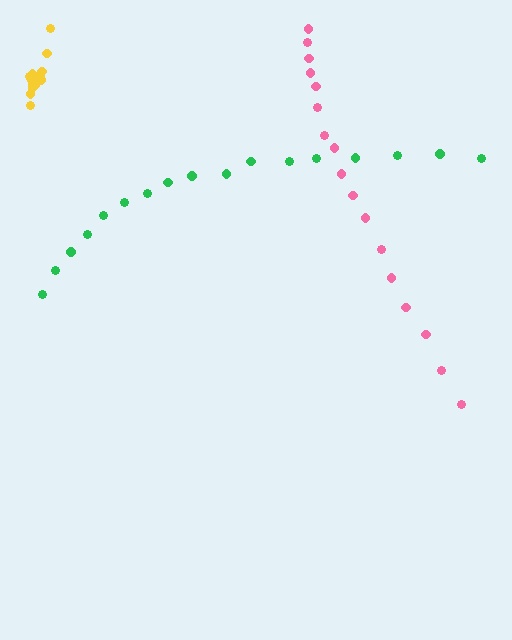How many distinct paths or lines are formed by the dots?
There are 3 distinct paths.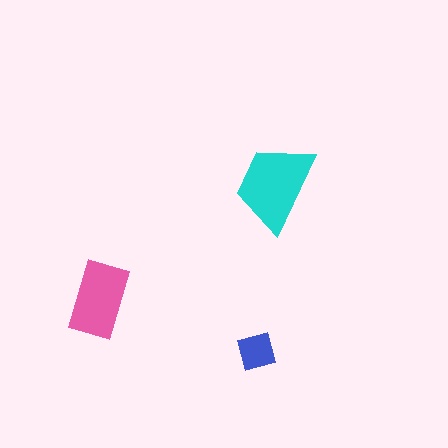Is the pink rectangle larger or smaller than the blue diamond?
Larger.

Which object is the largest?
The cyan trapezoid.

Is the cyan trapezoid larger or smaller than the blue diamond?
Larger.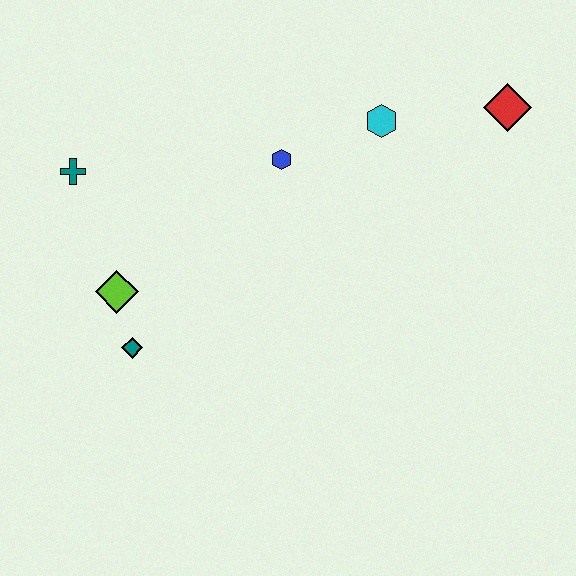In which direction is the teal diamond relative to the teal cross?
The teal diamond is below the teal cross.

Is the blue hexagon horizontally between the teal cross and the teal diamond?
No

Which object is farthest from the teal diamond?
The red diamond is farthest from the teal diamond.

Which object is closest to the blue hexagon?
The cyan hexagon is closest to the blue hexagon.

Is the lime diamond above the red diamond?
No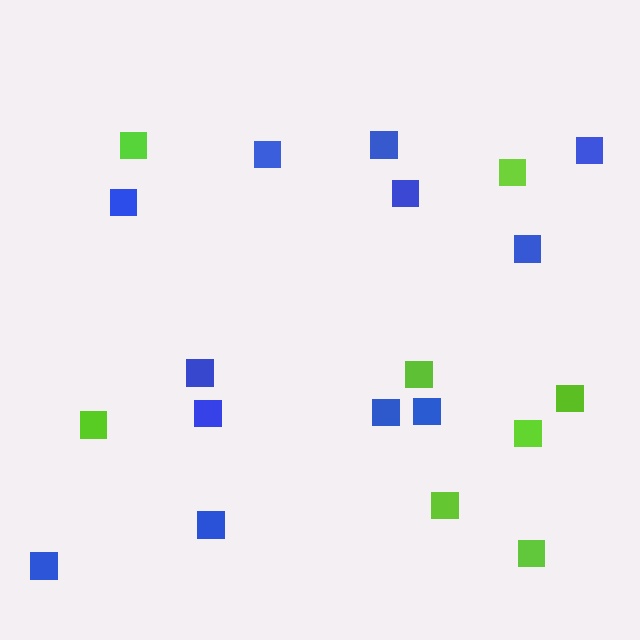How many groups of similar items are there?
There are 2 groups: one group of blue squares (12) and one group of lime squares (8).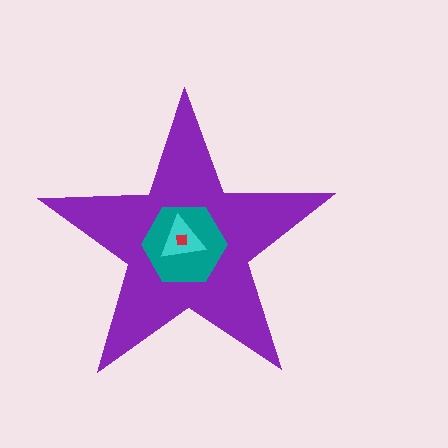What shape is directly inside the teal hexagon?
The cyan triangle.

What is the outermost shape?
The purple star.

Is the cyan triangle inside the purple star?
Yes.